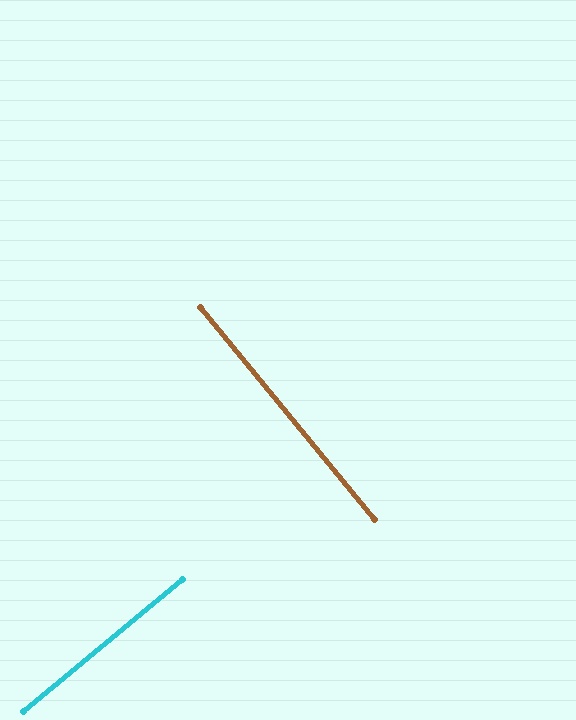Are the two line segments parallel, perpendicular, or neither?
Perpendicular — they meet at approximately 90°.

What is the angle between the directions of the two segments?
Approximately 90 degrees.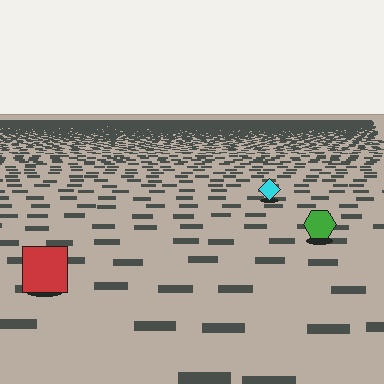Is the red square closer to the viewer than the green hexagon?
Yes. The red square is closer — you can tell from the texture gradient: the ground texture is coarser near it.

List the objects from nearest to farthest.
From nearest to farthest: the red square, the green hexagon, the cyan diamond.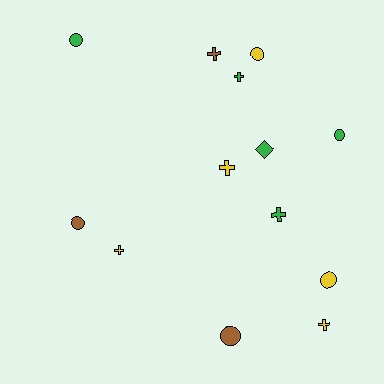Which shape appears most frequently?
Cross, with 6 objects.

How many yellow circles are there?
There are 2 yellow circles.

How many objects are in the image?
There are 13 objects.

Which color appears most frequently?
Yellow, with 5 objects.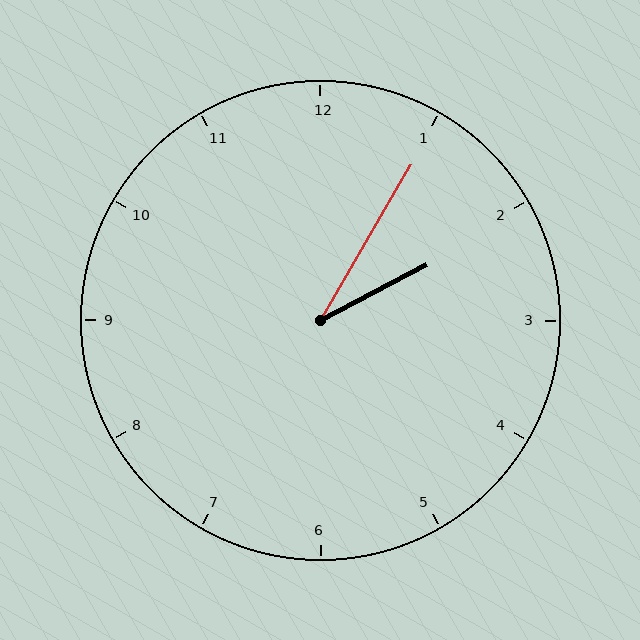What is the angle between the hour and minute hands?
Approximately 32 degrees.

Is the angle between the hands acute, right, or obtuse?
It is acute.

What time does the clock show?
2:05.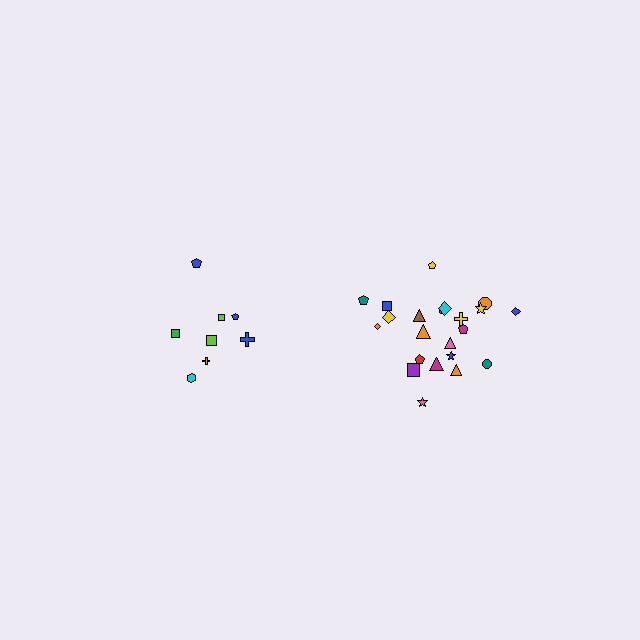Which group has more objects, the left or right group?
The right group.